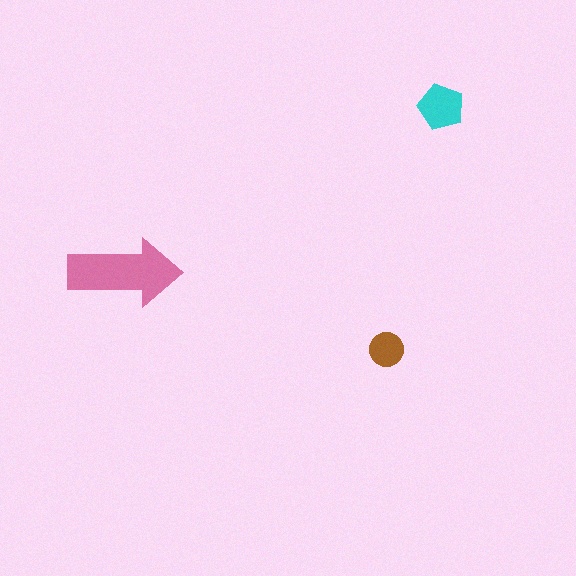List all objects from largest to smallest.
The pink arrow, the cyan pentagon, the brown circle.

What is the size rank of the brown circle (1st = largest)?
3rd.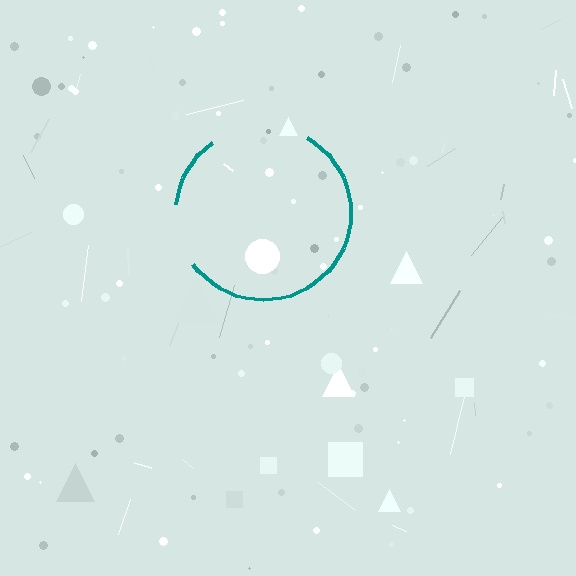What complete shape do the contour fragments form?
The contour fragments form a circle.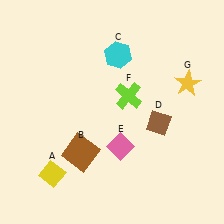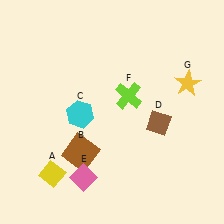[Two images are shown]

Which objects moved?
The objects that moved are: the cyan hexagon (C), the pink diamond (E).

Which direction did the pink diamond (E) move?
The pink diamond (E) moved left.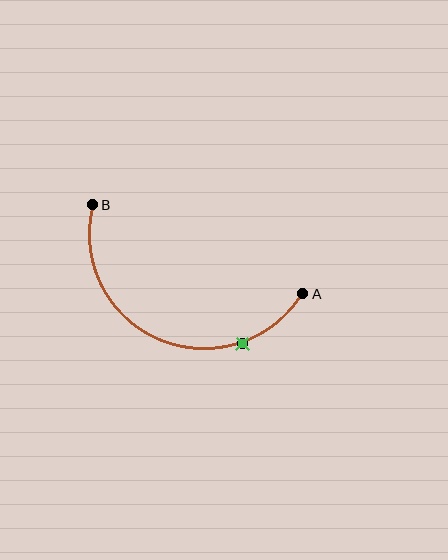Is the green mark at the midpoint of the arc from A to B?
No. The green mark lies on the arc but is closer to endpoint A. The arc midpoint would be at the point on the curve equidistant along the arc from both A and B.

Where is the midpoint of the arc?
The arc midpoint is the point on the curve farthest from the straight line joining A and B. It sits below that line.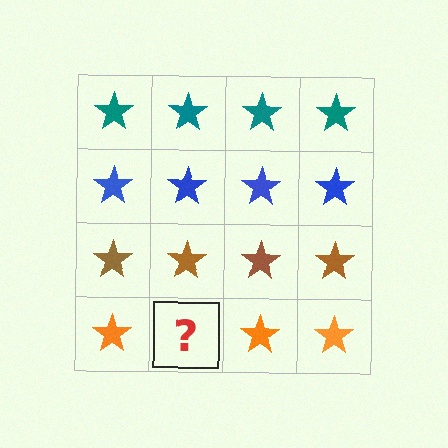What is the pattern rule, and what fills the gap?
The rule is that each row has a consistent color. The gap should be filled with an orange star.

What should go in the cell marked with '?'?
The missing cell should contain an orange star.